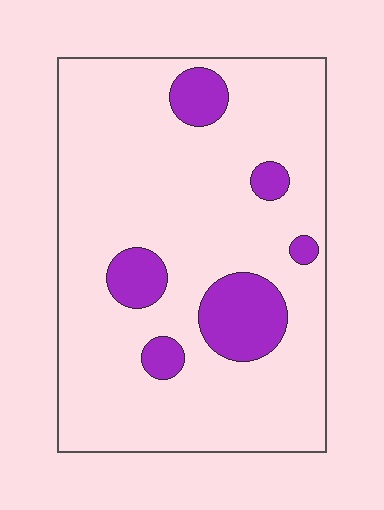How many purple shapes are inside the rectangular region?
6.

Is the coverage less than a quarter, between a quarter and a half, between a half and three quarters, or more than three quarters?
Less than a quarter.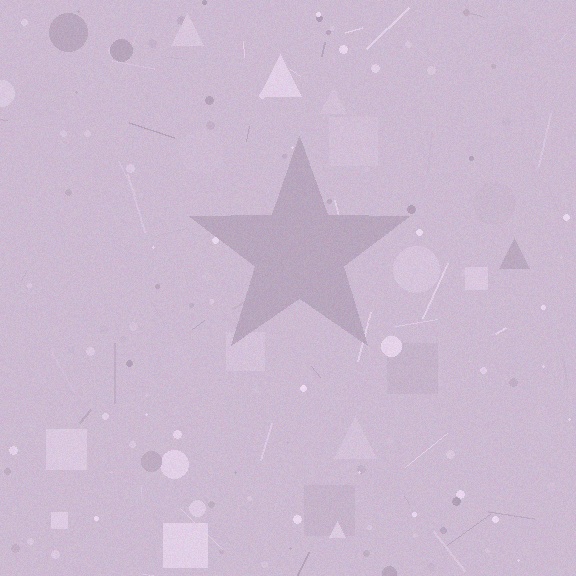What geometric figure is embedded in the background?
A star is embedded in the background.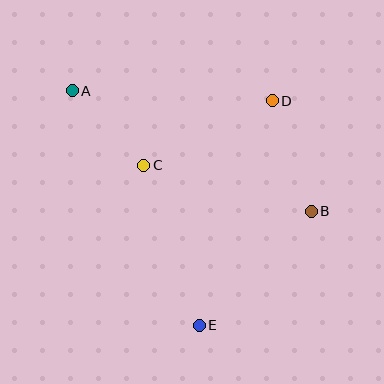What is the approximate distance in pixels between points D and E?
The distance between D and E is approximately 236 pixels.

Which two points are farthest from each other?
Points A and B are farthest from each other.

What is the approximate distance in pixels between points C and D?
The distance between C and D is approximately 143 pixels.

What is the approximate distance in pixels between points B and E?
The distance between B and E is approximately 160 pixels.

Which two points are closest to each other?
Points A and C are closest to each other.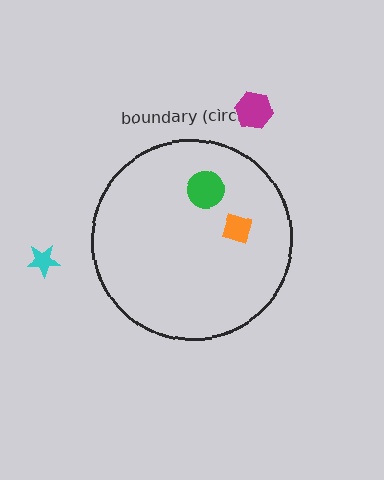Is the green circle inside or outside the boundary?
Inside.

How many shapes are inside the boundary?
2 inside, 2 outside.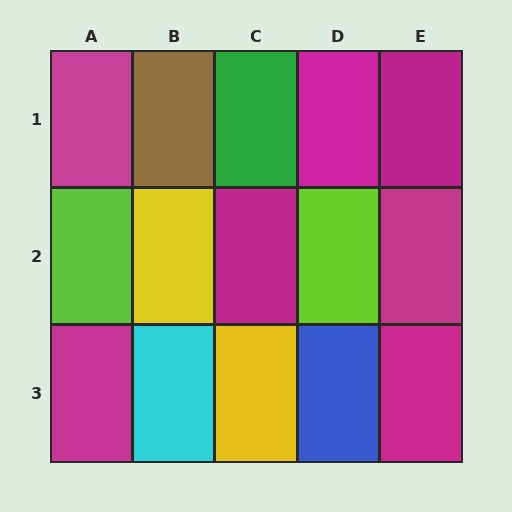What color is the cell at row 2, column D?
Lime.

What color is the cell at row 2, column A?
Lime.